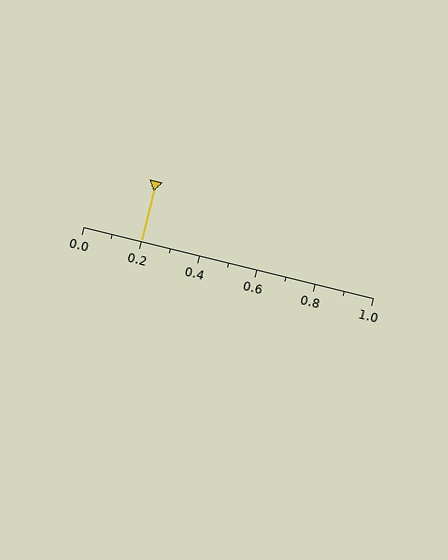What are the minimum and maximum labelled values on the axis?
The axis runs from 0.0 to 1.0.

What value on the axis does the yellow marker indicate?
The marker indicates approximately 0.2.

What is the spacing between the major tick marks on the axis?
The major ticks are spaced 0.2 apart.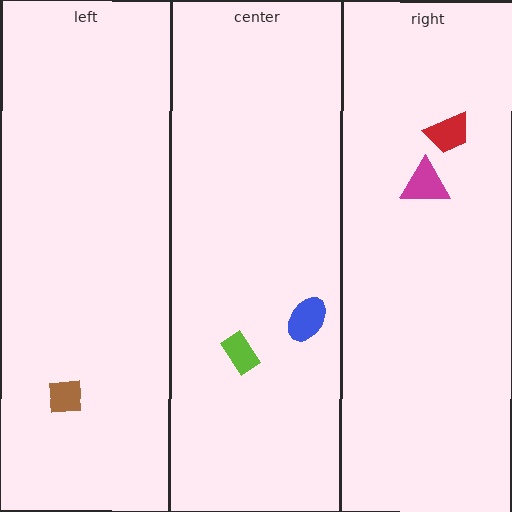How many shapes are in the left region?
1.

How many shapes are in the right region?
2.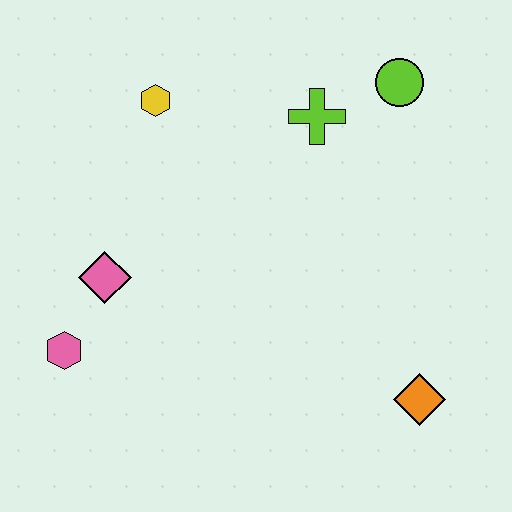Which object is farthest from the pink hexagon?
The lime circle is farthest from the pink hexagon.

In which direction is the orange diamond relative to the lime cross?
The orange diamond is below the lime cross.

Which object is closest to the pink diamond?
The pink hexagon is closest to the pink diamond.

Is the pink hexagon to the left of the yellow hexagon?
Yes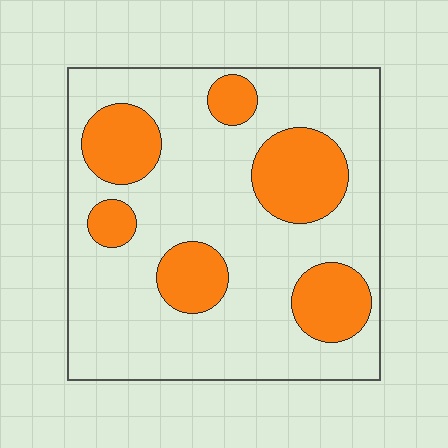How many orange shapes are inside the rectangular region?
6.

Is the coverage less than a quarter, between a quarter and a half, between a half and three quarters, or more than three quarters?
Between a quarter and a half.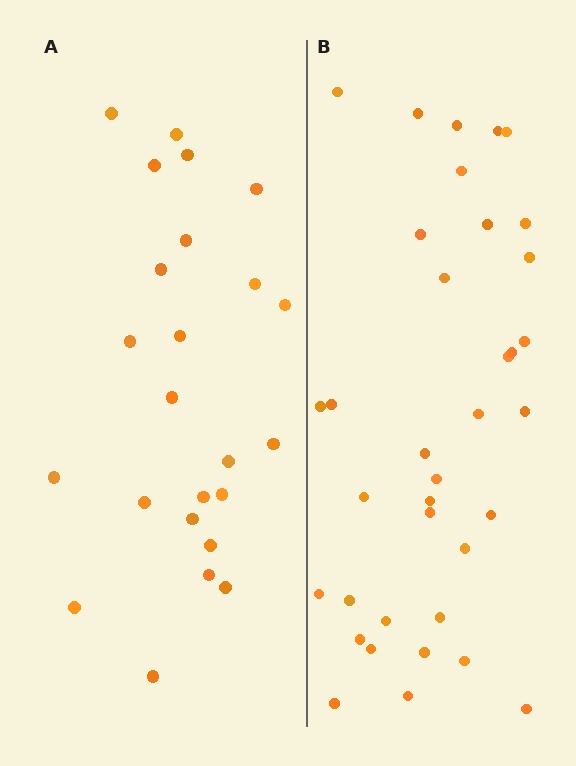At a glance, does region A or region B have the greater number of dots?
Region B (the right region) has more dots.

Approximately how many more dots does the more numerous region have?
Region B has roughly 12 or so more dots than region A.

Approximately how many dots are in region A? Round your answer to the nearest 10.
About 20 dots. (The exact count is 24, which rounds to 20.)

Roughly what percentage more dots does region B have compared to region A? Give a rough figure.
About 50% more.